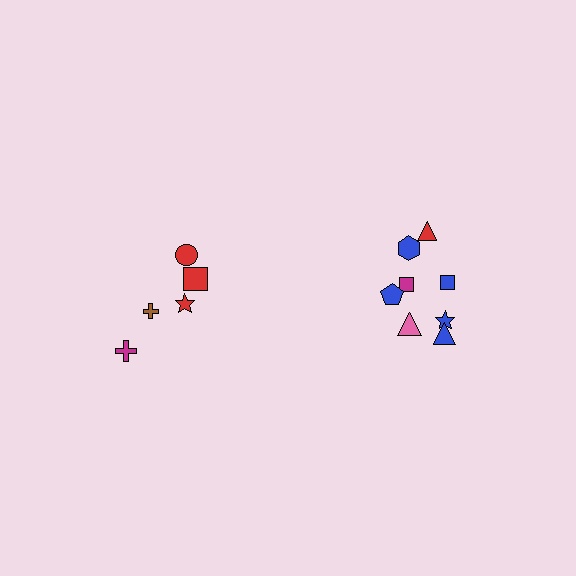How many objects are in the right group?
There are 8 objects.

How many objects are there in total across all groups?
There are 13 objects.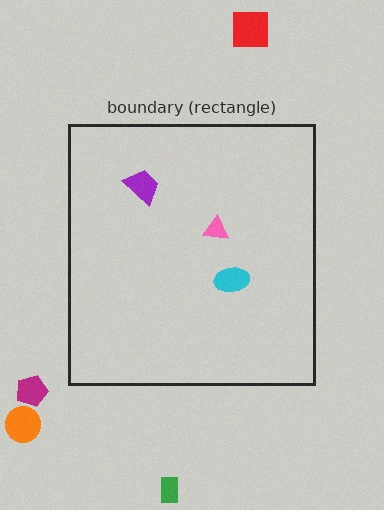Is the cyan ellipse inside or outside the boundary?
Inside.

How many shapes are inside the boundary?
3 inside, 4 outside.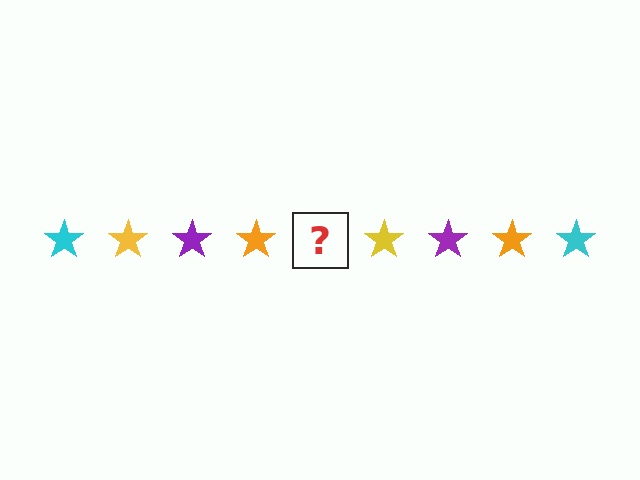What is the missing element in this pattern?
The missing element is a cyan star.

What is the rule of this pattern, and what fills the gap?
The rule is that the pattern cycles through cyan, yellow, purple, orange stars. The gap should be filled with a cyan star.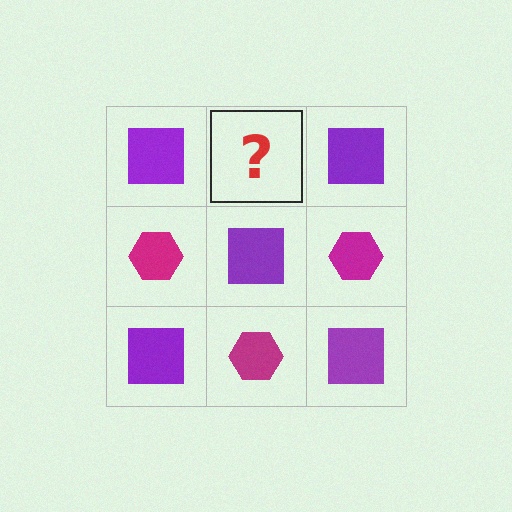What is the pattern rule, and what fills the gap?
The rule is that it alternates purple square and magenta hexagon in a checkerboard pattern. The gap should be filled with a magenta hexagon.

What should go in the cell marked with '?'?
The missing cell should contain a magenta hexagon.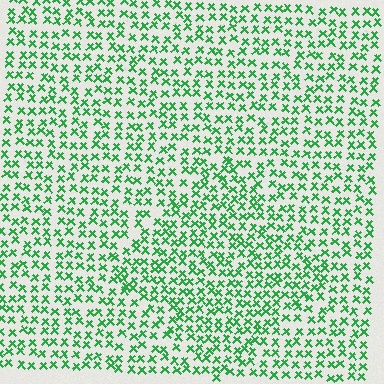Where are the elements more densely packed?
The elements are more densely packed inside the diamond boundary.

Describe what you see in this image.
The image contains small green elements arranged at two different densities. A diamond-shaped region is visible where the elements are more densely packed than the surrounding area.